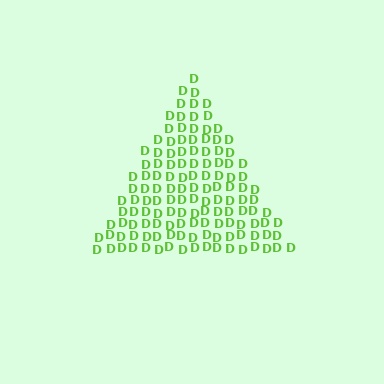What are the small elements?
The small elements are letter D's.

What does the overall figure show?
The overall figure shows a triangle.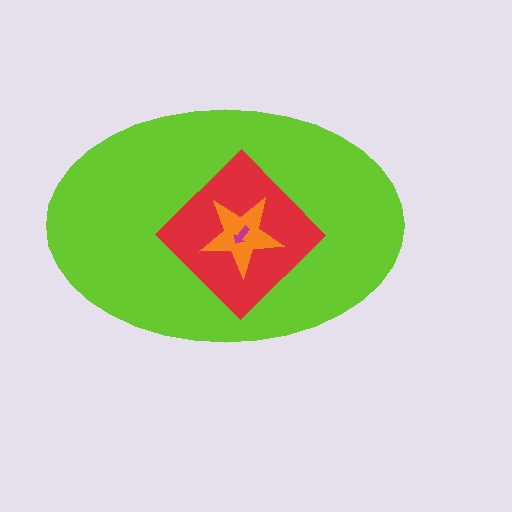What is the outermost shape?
The lime ellipse.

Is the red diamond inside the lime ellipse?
Yes.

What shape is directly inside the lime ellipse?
The red diamond.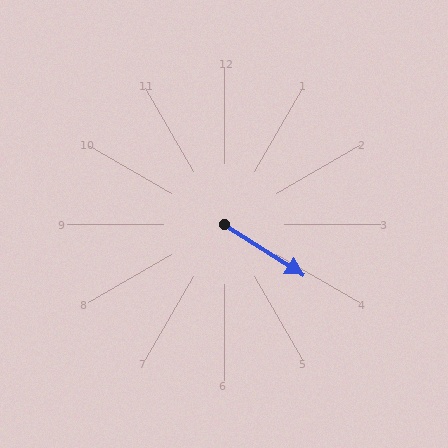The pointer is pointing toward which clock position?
Roughly 4 o'clock.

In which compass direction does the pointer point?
Southeast.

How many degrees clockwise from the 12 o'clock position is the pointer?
Approximately 122 degrees.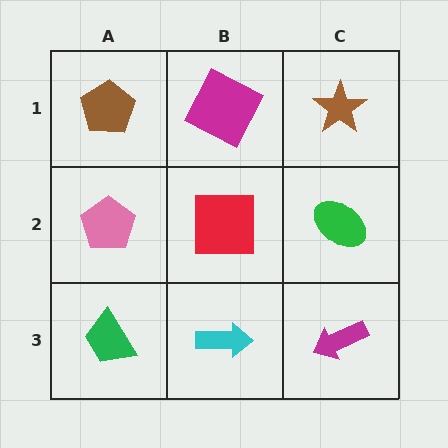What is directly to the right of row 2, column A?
A red square.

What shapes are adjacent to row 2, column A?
A brown pentagon (row 1, column A), a green trapezoid (row 3, column A), a red square (row 2, column B).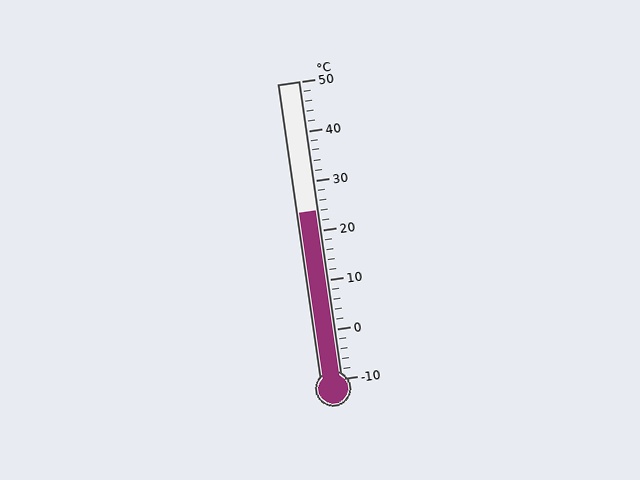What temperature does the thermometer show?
The thermometer shows approximately 24°C.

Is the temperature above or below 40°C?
The temperature is below 40°C.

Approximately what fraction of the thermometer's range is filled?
The thermometer is filled to approximately 55% of its range.